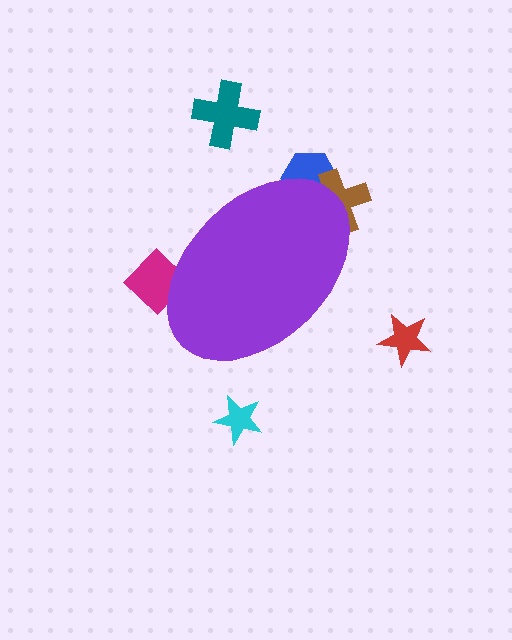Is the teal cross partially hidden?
No, the teal cross is fully visible.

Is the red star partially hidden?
No, the red star is fully visible.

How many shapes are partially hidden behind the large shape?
3 shapes are partially hidden.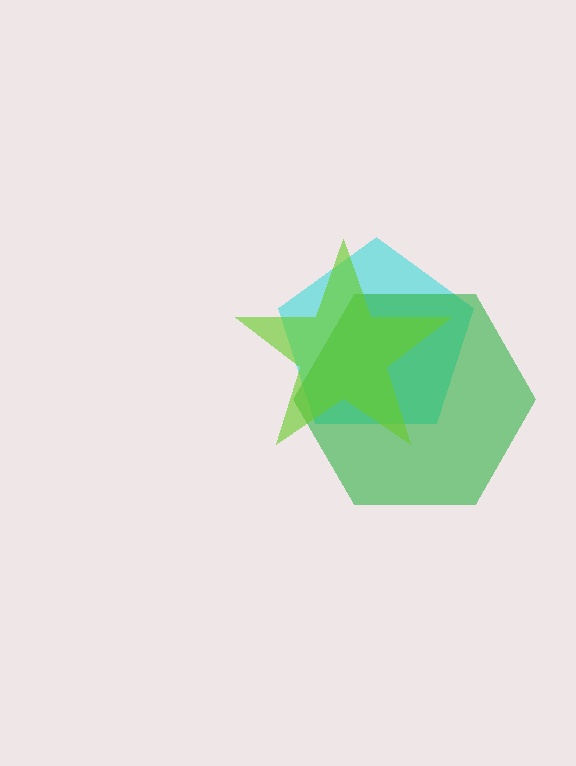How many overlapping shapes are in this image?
There are 3 overlapping shapes in the image.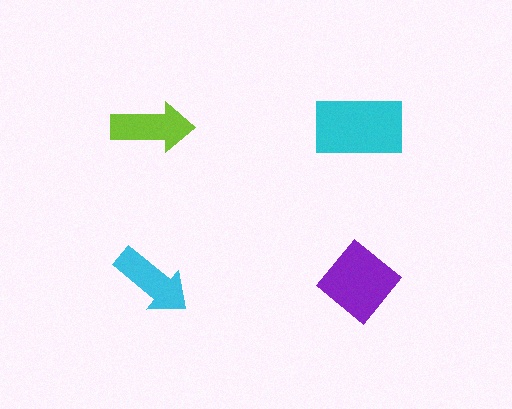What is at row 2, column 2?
A purple diamond.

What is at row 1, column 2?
A cyan rectangle.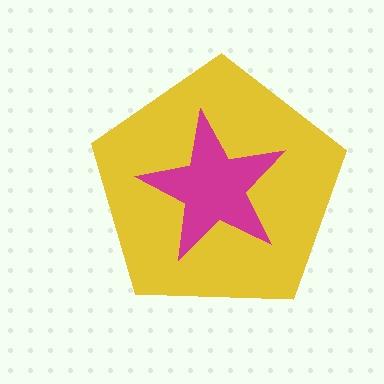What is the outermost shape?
The yellow pentagon.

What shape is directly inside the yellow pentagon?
The magenta star.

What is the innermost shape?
The magenta star.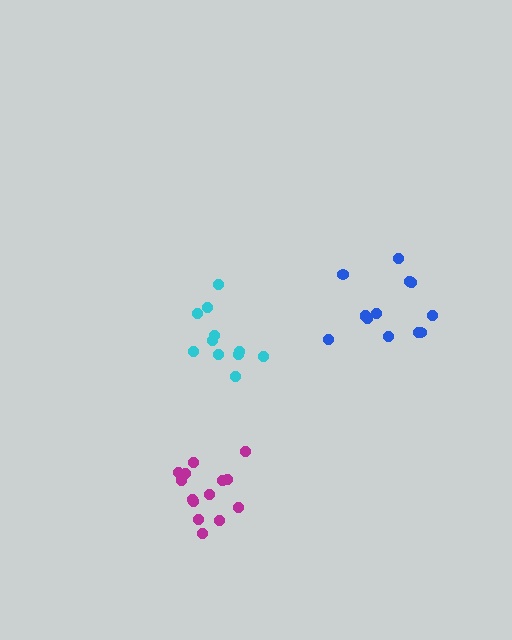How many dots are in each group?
Group 1: 14 dots, Group 2: 11 dots, Group 3: 13 dots (38 total).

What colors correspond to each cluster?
The clusters are colored: magenta, cyan, blue.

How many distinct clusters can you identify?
There are 3 distinct clusters.